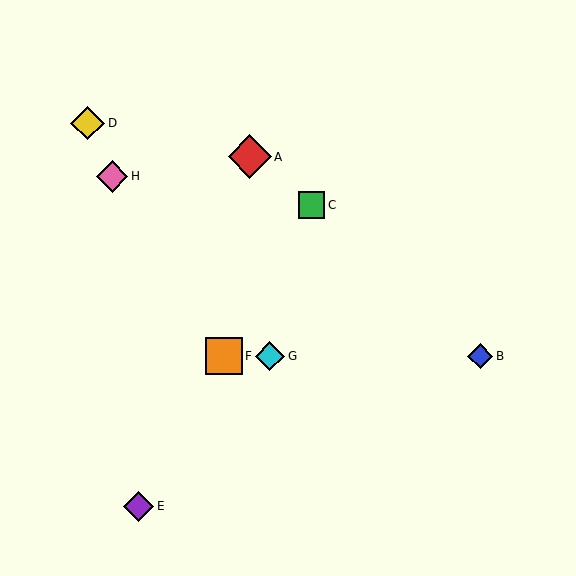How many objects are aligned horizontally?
3 objects (B, F, G) are aligned horizontally.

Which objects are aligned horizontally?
Objects B, F, G are aligned horizontally.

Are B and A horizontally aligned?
No, B is at y≈356 and A is at y≈157.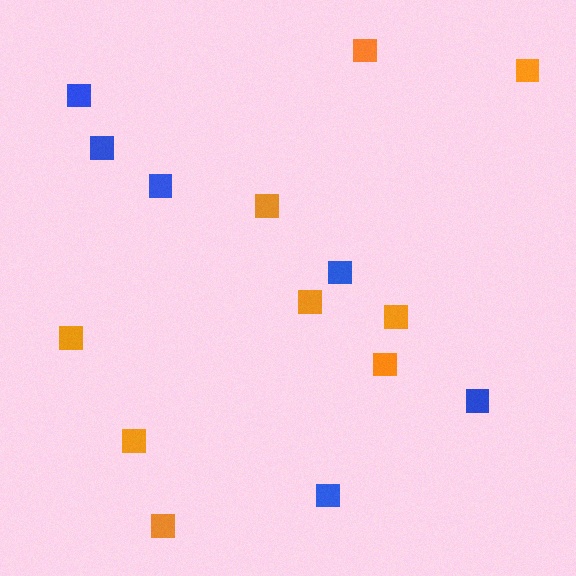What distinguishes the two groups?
There are 2 groups: one group of orange squares (9) and one group of blue squares (6).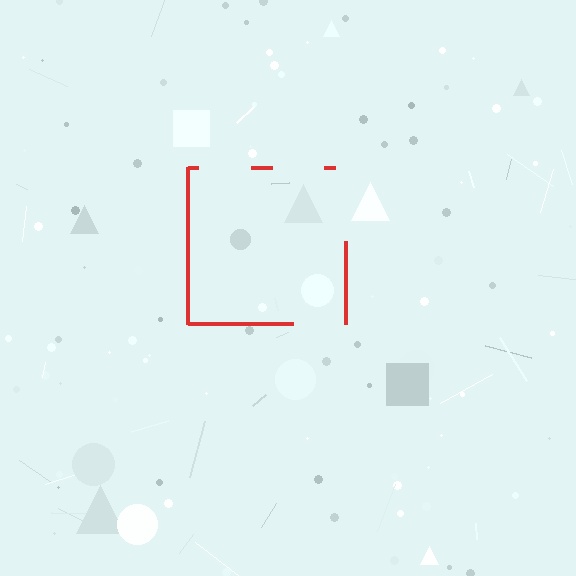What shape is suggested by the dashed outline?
The dashed outline suggests a square.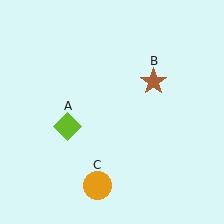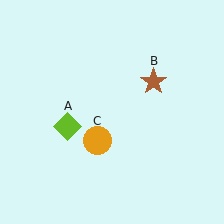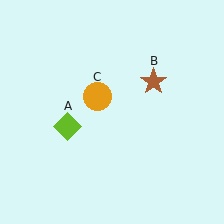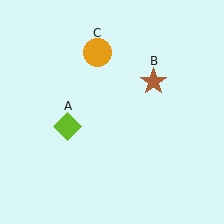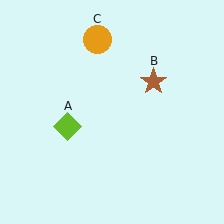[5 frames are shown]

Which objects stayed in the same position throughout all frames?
Lime diamond (object A) and brown star (object B) remained stationary.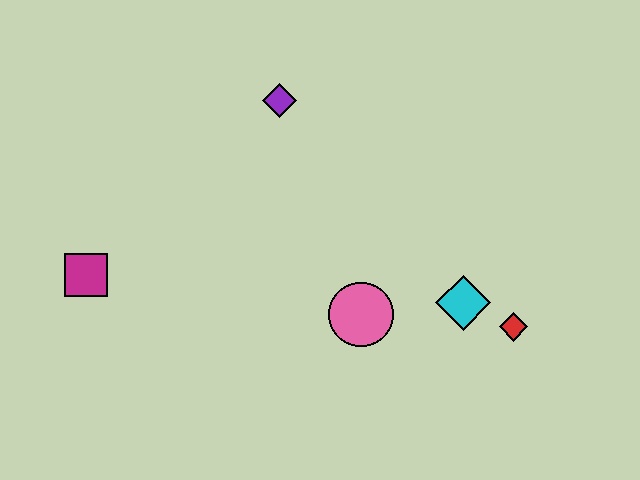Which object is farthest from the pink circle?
The magenta square is farthest from the pink circle.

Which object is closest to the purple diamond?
The pink circle is closest to the purple diamond.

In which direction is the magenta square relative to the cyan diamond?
The magenta square is to the left of the cyan diamond.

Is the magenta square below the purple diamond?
Yes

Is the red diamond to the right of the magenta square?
Yes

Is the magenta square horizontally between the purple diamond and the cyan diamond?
No